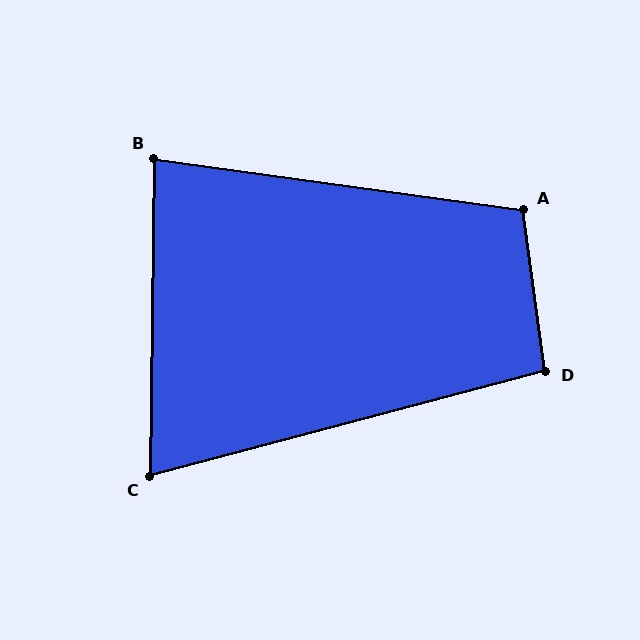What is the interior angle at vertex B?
Approximately 83 degrees (acute).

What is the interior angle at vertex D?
Approximately 97 degrees (obtuse).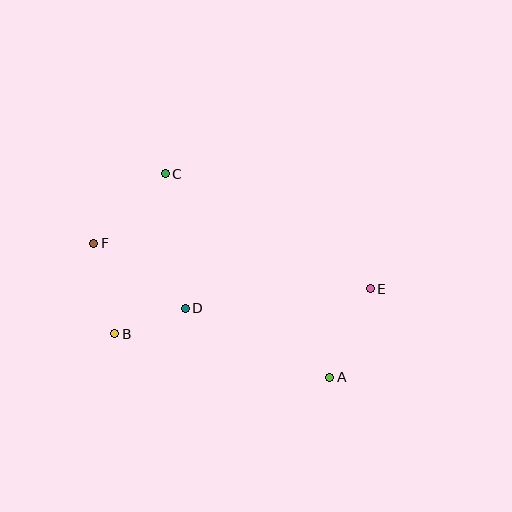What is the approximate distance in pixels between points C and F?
The distance between C and F is approximately 100 pixels.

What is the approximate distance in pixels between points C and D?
The distance between C and D is approximately 136 pixels.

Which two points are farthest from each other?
Points E and F are farthest from each other.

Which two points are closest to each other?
Points B and D are closest to each other.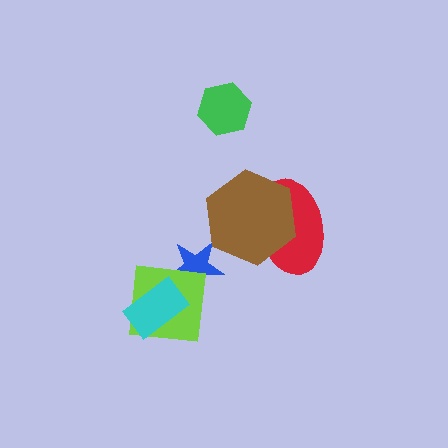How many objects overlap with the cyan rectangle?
1 object overlaps with the cyan rectangle.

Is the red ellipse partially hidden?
Yes, it is partially covered by another shape.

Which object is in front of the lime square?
The cyan rectangle is in front of the lime square.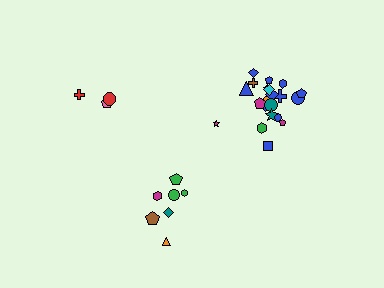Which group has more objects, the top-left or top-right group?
The top-right group.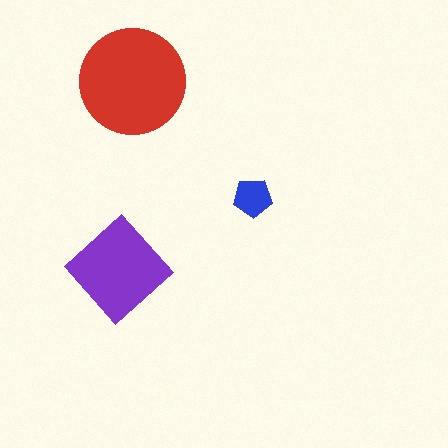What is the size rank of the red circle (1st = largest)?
1st.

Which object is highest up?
The red circle is topmost.